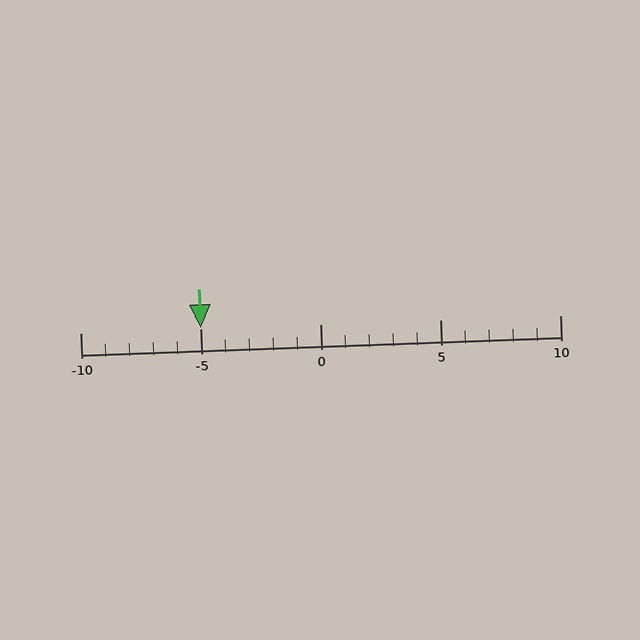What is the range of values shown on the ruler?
The ruler shows values from -10 to 10.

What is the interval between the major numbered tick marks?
The major tick marks are spaced 5 units apart.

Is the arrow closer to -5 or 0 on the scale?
The arrow is closer to -5.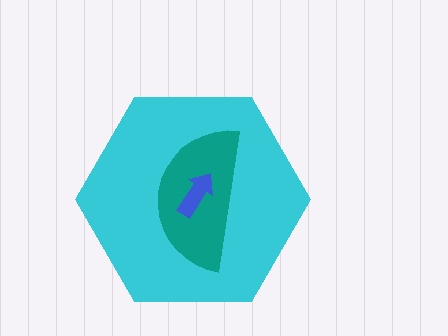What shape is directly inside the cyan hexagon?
The teal semicircle.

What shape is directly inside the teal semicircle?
The blue arrow.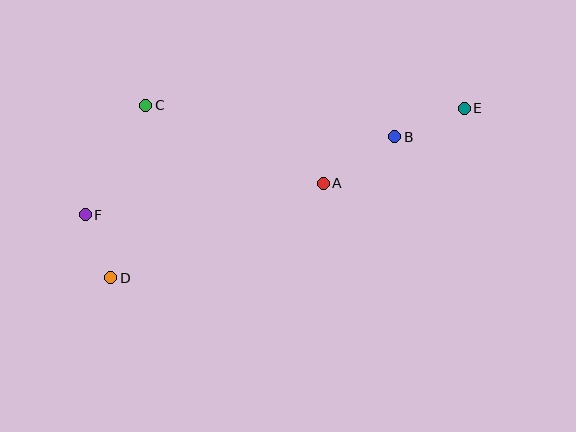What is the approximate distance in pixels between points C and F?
The distance between C and F is approximately 125 pixels.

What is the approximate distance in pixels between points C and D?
The distance between C and D is approximately 176 pixels.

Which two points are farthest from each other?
Points E and F are farthest from each other.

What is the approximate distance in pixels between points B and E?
The distance between B and E is approximately 76 pixels.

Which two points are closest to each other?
Points D and F are closest to each other.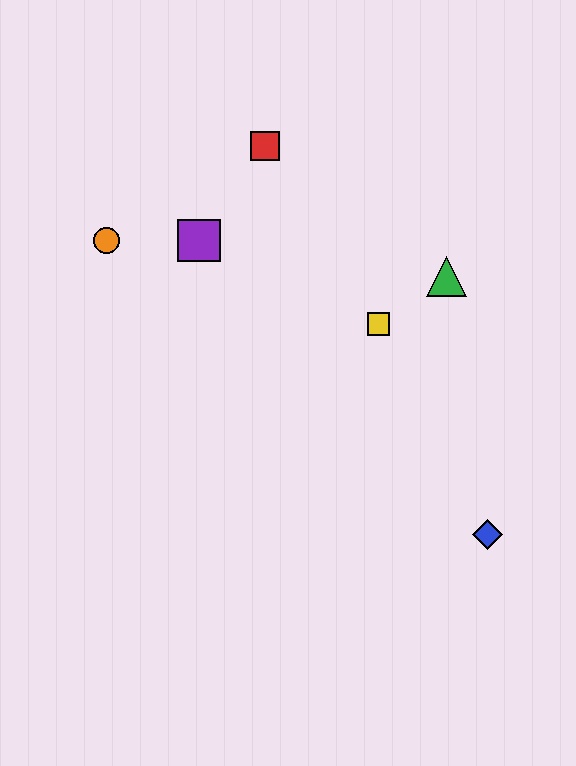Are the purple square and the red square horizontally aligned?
No, the purple square is at y≈241 and the red square is at y≈146.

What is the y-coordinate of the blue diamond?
The blue diamond is at y≈534.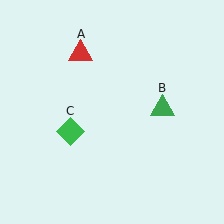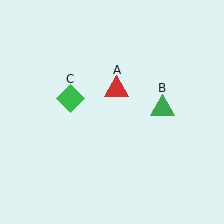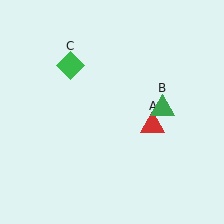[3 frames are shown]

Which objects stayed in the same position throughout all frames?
Green triangle (object B) remained stationary.